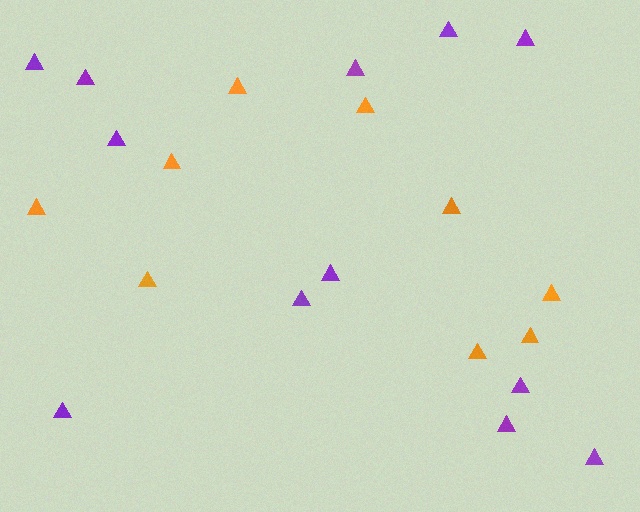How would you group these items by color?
There are 2 groups: one group of orange triangles (9) and one group of purple triangles (12).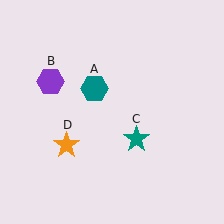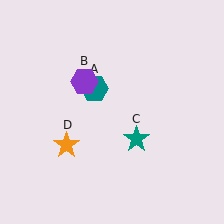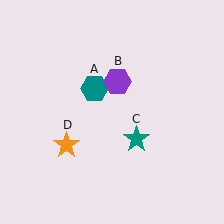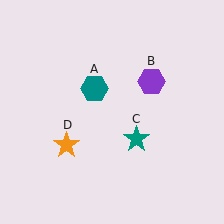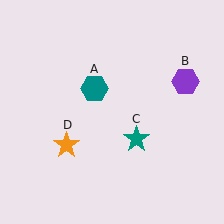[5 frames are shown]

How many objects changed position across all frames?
1 object changed position: purple hexagon (object B).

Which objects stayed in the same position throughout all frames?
Teal hexagon (object A) and teal star (object C) and orange star (object D) remained stationary.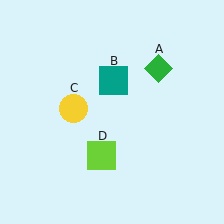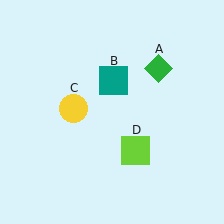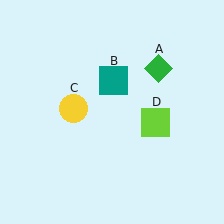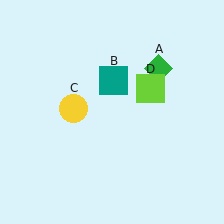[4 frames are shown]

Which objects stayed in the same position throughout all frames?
Green diamond (object A) and teal square (object B) and yellow circle (object C) remained stationary.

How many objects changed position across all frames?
1 object changed position: lime square (object D).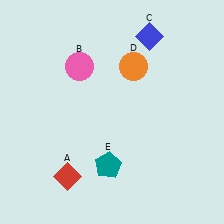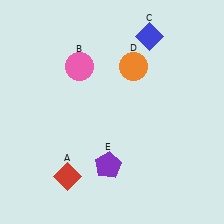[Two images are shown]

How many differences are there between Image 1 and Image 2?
There is 1 difference between the two images.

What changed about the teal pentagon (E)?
In Image 1, E is teal. In Image 2, it changed to purple.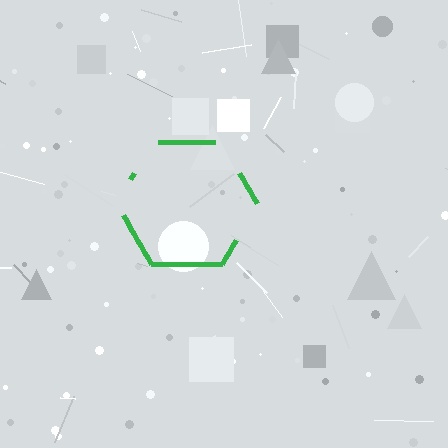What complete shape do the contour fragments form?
The contour fragments form a hexagon.